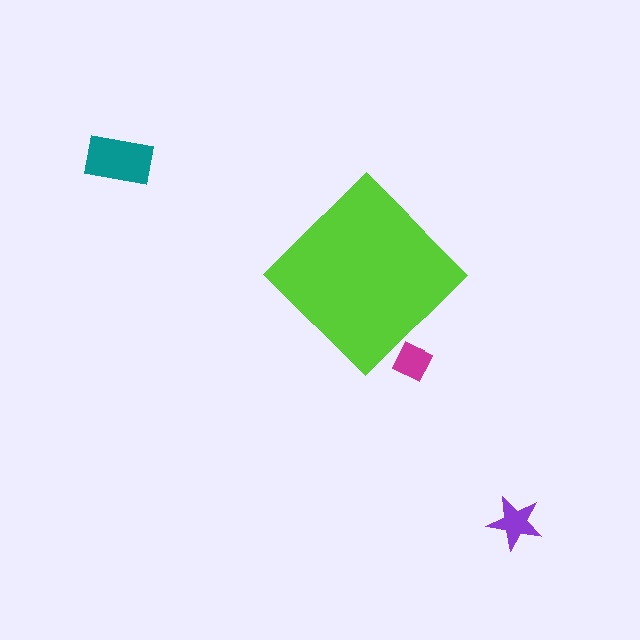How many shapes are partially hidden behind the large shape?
1 shape is partially hidden.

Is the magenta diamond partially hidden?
Yes, the magenta diamond is partially hidden behind the lime diamond.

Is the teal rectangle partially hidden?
No, the teal rectangle is fully visible.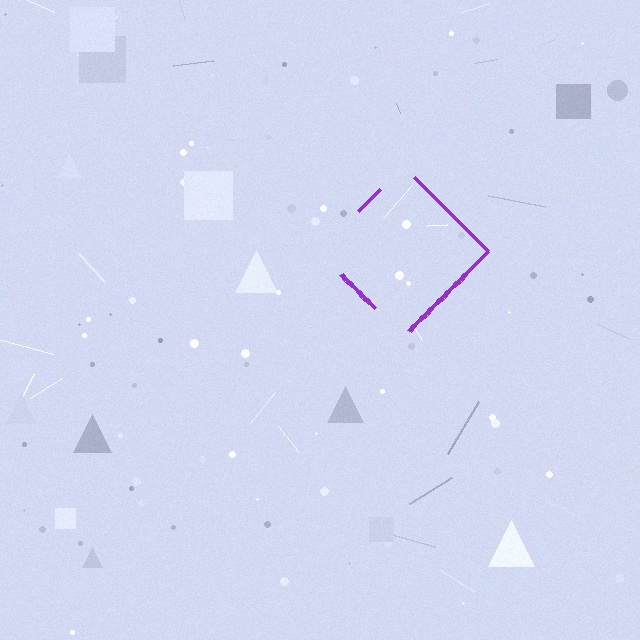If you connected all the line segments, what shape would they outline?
They would outline a diamond.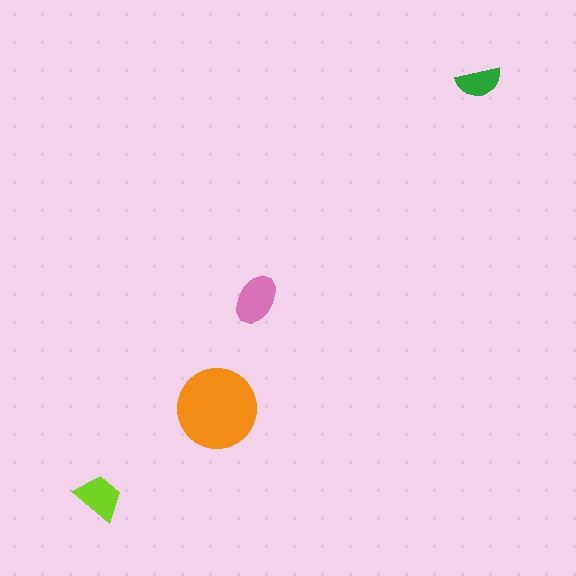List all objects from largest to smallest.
The orange circle, the pink ellipse, the lime trapezoid, the green semicircle.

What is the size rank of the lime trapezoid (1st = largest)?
3rd.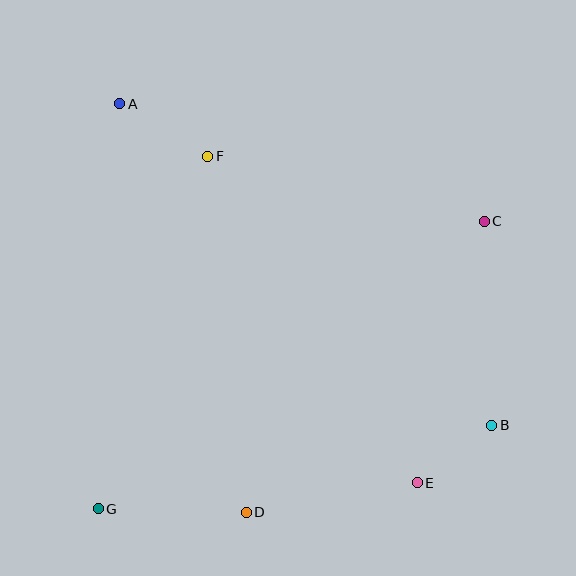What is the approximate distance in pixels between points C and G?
The distance between C and G is approximately 482 pixels.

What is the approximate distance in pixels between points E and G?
The distance between E and G is approximately 320 pixels.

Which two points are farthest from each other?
Points A and B are farthest from each other.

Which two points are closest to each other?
Points B and E are closest to each other.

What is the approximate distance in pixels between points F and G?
The distance between F and G is approximately 370 pixels.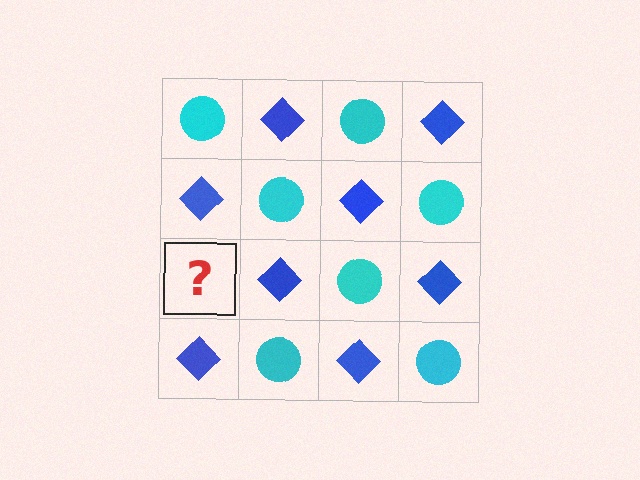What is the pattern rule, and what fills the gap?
The rule is that it alternates cyan circle and blue diamond in a checkerboard pattern. The gap should be filled with a cyan circle.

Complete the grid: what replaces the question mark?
The question mark should be replaced with a cyan circle.